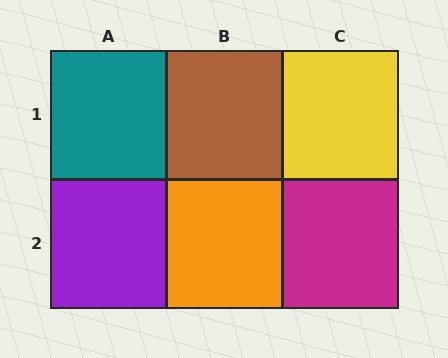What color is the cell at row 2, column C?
Magenta.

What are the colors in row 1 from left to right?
Teal, brown, yellow.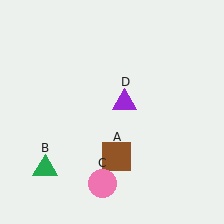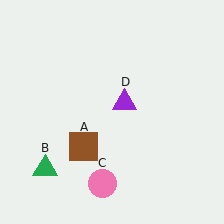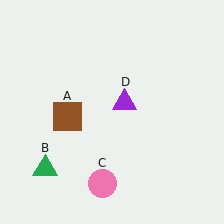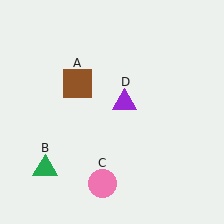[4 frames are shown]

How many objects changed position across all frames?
1 object changed position: brown square (object A).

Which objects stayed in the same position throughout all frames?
Green triangle (object B) and pink circle (object C) and purple triangle (object D) remained stationary.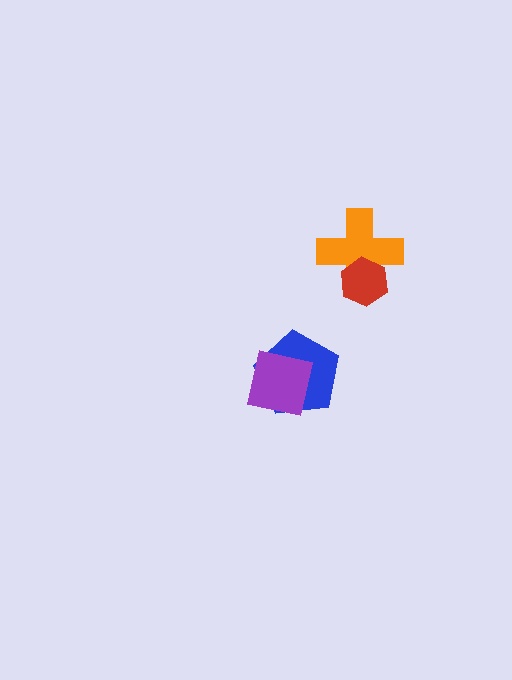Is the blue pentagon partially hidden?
Yes, it is partially covered by another shape.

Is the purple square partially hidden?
No, no other shape covers it.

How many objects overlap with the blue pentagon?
1 object overlaps with the blue pentagon.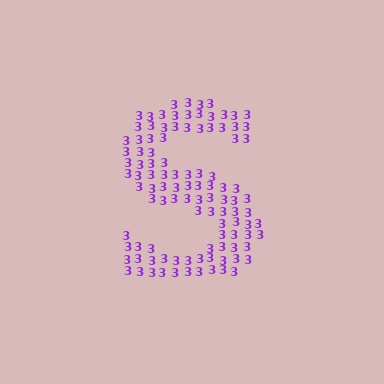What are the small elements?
The small elements are digit 3's.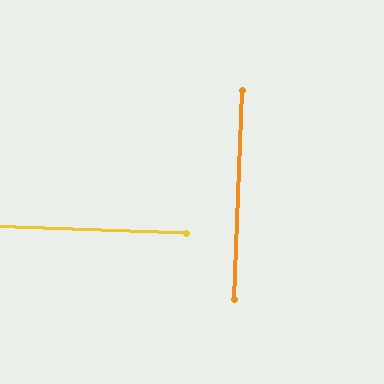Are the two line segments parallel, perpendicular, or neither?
Perpendicular — they meet at approximately 90°.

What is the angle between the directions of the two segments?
Approximately 90 degrees.